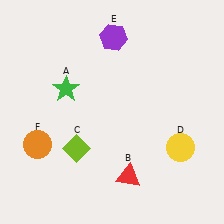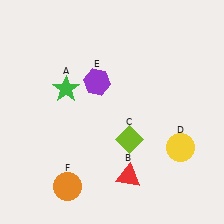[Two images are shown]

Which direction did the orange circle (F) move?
The orange circle (F) moved down.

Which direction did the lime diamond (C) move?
The lime diamond (C) moved right.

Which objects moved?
The objects that moved are: the lime diamond (C), the purple hexagon (E), the orange circle (F).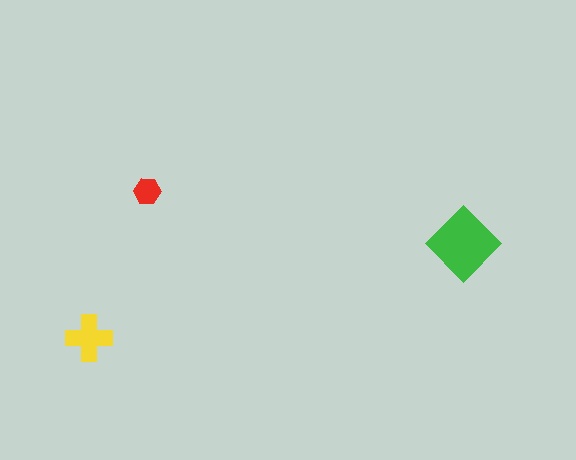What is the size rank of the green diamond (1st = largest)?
1st.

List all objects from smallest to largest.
The red hexagon, the yellow cross, the green diamond.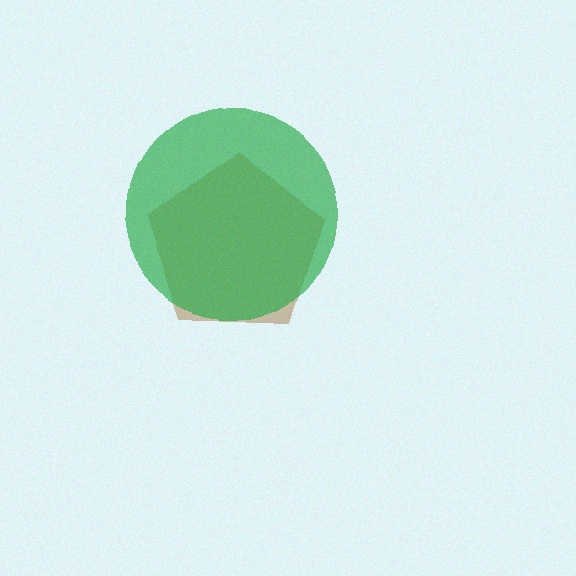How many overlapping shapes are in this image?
There are 2 overlapping shapes in the image.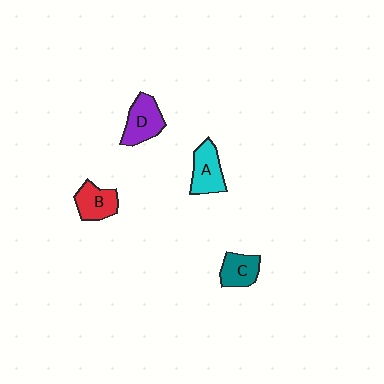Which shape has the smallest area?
Shape C (teal).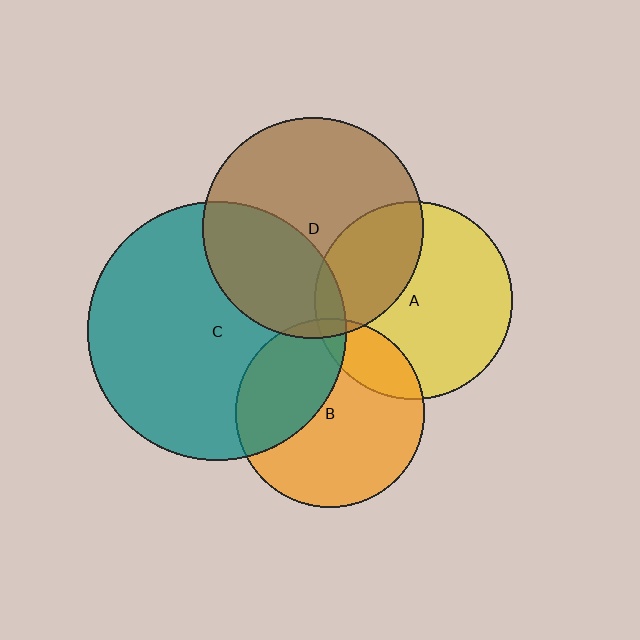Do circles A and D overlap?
Yes.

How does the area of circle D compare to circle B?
Approximately 1.4 times.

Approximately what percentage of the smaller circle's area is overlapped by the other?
Approximately 35%.